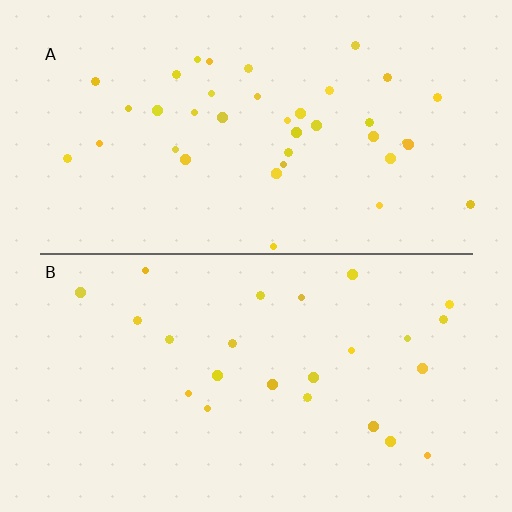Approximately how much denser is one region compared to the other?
Approximately 1.6× — region A over region B.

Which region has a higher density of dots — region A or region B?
A (the top).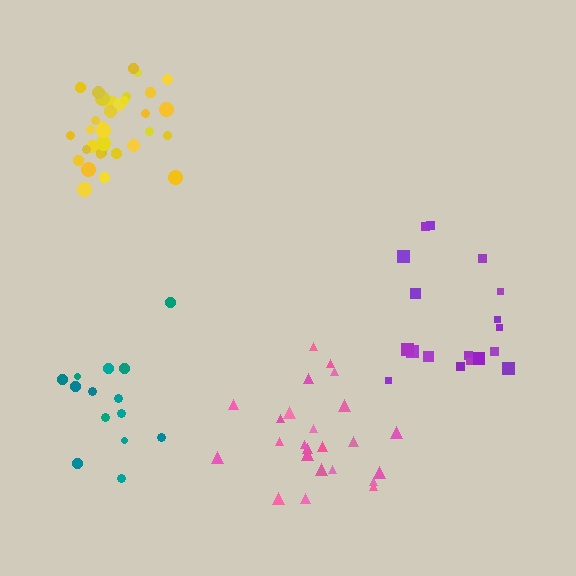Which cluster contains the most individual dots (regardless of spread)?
Yellow (34).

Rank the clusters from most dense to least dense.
yellow, pink, purple, teal.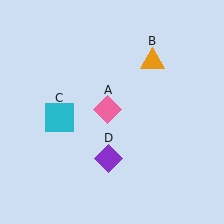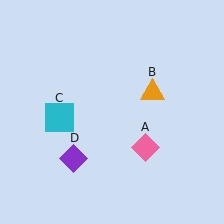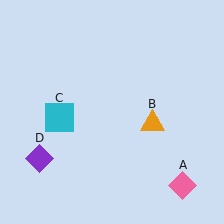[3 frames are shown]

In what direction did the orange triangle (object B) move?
The orange triangle (object B) moved down.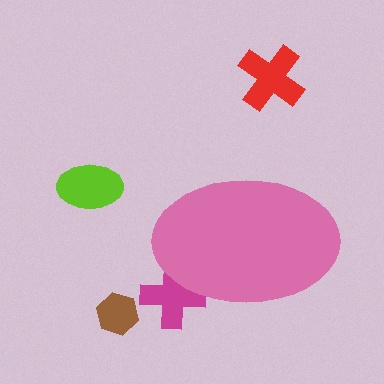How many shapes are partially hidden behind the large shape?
1 shape is partially hidden.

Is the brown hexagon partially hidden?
No, the brown hexagon is fully visible.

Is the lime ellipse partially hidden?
No, the lime ellipse is fully visible.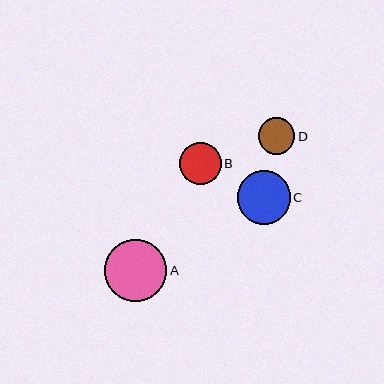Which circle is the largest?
Circle A is the largest with a size of approximately 62 pixels.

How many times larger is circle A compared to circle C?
Circle A is approximately 1.2 times the size of circle C.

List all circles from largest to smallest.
From largest to smallest: A, C, B, D.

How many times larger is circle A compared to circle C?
Circle A is approximately 1.2 times the size of circle C.